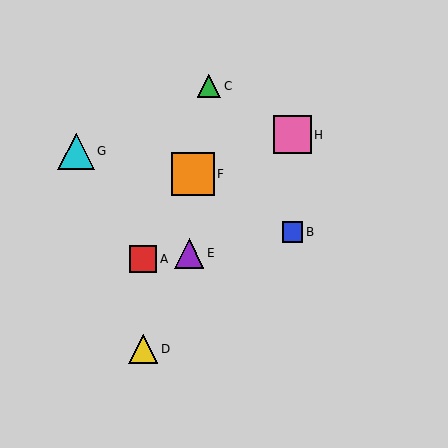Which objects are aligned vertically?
Objects A, D are aligned vertically.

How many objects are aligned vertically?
2 objects (A, D) are aligned vertically.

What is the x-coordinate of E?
Object E is at x≈189.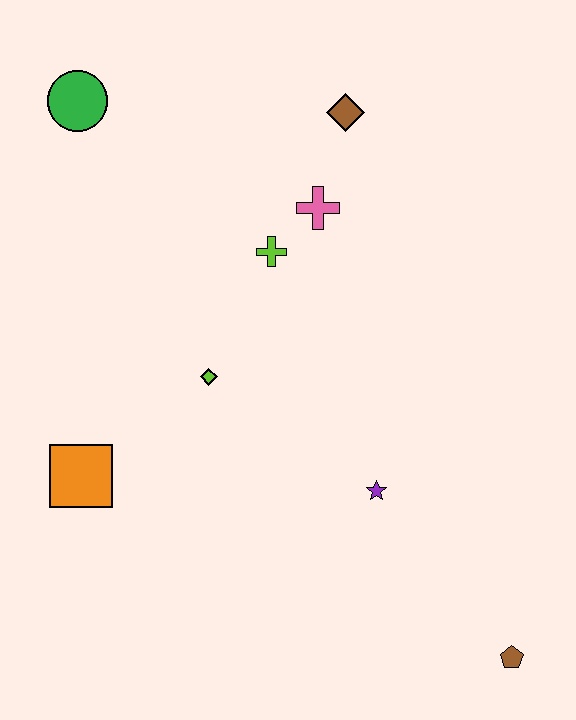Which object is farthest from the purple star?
The green circle is farthest from the purple star.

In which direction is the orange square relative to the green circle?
The orange square is below the green circle.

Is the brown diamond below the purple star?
No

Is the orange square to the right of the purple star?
No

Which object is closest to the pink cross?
The lime cross is closest to the pink cross.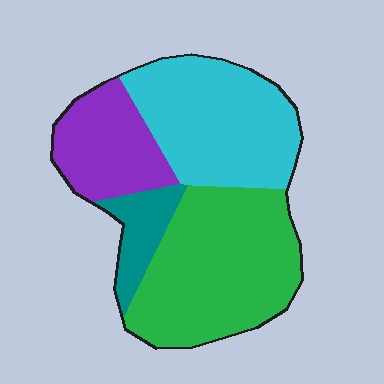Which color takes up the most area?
Green, at roughly 40%.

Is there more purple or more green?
Green.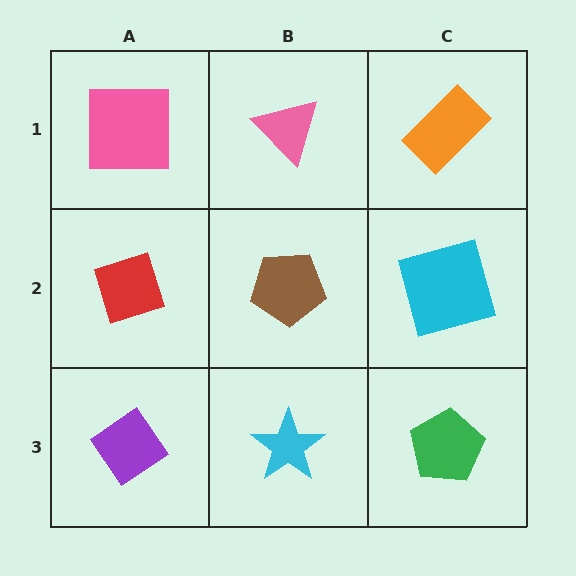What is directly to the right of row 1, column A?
A pink triangle.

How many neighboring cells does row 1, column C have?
2.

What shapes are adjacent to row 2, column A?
A pink square (row 1, column A), a purple diamond (row 3, column A), a brown pentagon (row 2, column B).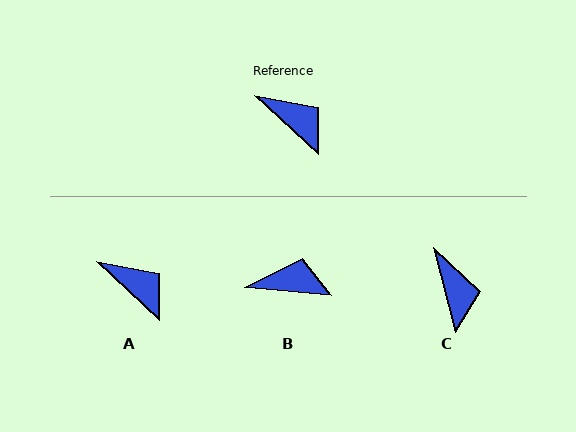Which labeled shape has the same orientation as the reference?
A.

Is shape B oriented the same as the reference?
No, it is off by about 38 degrees.